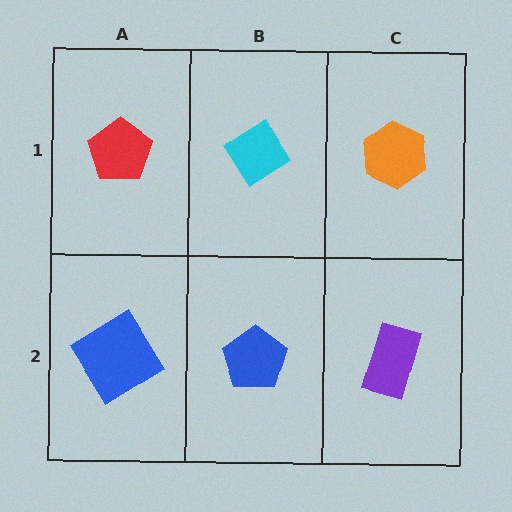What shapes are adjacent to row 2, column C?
An orange hexagon (row 1, column C), a blue pentagon (row 2, column B).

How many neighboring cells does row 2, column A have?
2.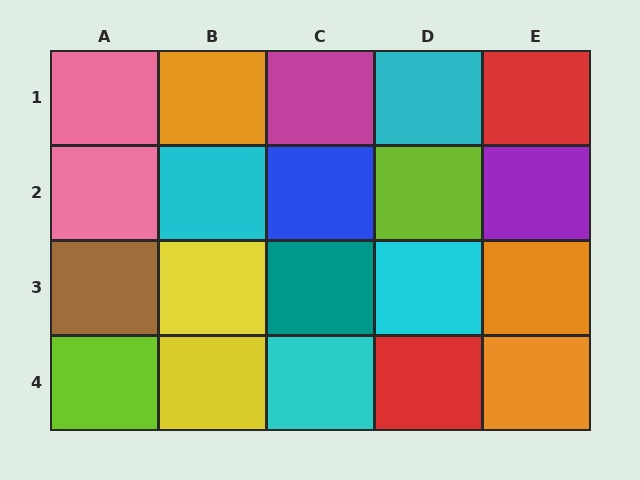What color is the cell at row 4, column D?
Red.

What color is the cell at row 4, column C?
Cyan.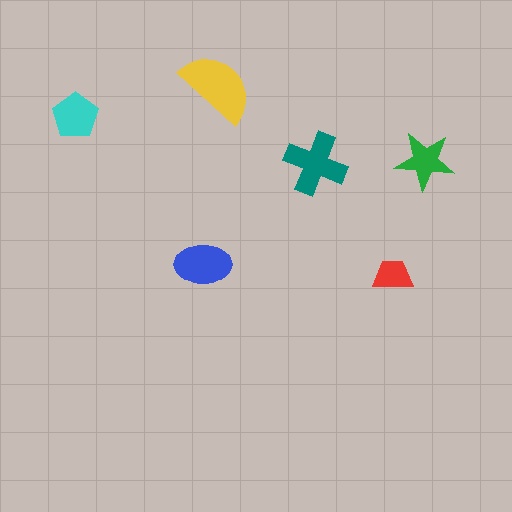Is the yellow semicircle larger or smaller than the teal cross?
Larger.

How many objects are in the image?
There are 6 objects in the image.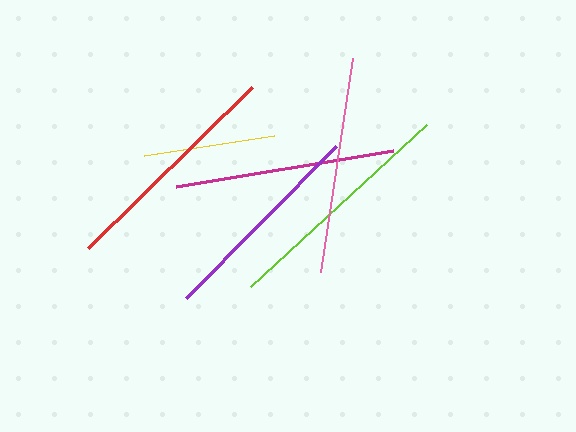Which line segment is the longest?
The lime line is the longest at approximately 239 pixels.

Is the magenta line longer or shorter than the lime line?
The lime line is longer than the magenta line.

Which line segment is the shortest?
The yellow line is the shortest at approximately 132 pixels.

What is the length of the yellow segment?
The yellow segment is approximately 132 pixels long.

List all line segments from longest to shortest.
From longest to shortest: lime, red, magenta, pink, purple, yellow.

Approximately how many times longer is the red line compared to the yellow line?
The red line is approximately 1.7 times the length of the yellow line.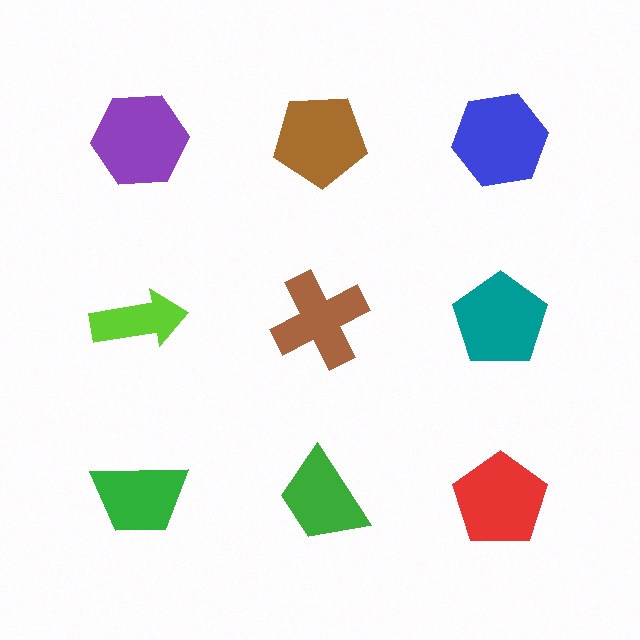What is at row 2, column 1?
A lime arrow.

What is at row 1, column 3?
A blue hexagon.